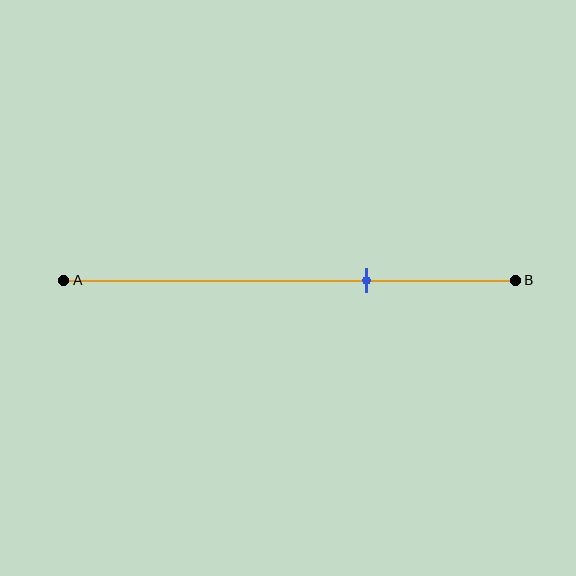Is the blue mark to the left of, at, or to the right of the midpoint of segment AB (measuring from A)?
The blue mark is to the right of the midpoint of segment AB.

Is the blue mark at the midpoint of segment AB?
No, the mark is at about 65% from A, not at the 50% midpoint.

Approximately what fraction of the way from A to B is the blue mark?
The blue mark is approximately 65% of the way from A to B.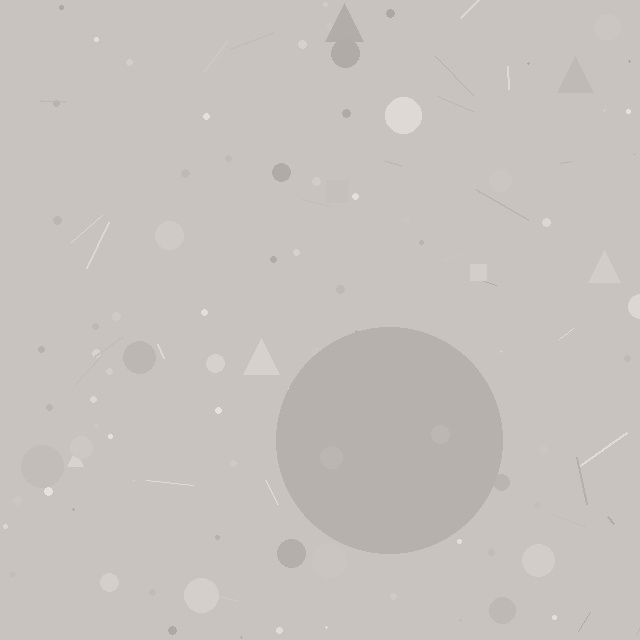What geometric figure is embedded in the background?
A circle is embedded in the background.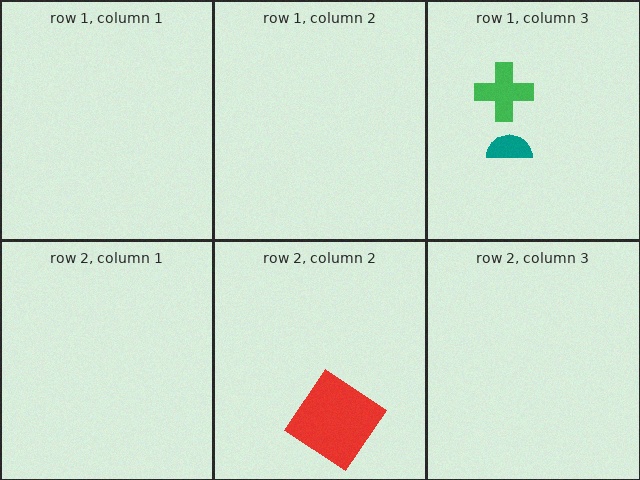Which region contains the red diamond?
The row 2, column 2 region.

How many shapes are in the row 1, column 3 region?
2.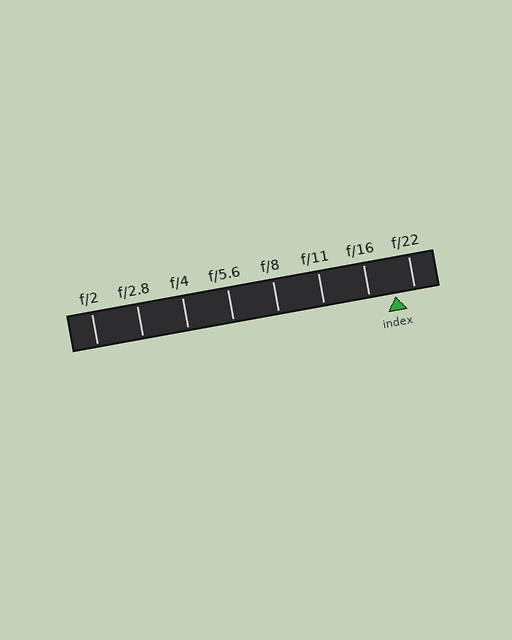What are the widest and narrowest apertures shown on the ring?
The widest aperture shown is f/2 and the narrowest is f/22.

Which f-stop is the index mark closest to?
The index mark is closest to f/22.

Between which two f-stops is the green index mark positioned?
The index mark is between f/16 and f/22.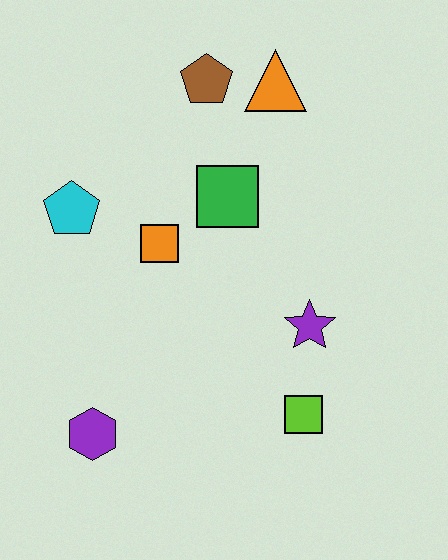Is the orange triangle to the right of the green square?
Yes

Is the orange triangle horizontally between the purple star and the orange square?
Yes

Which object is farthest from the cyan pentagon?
The lime square is farthest from the cyan pentagon.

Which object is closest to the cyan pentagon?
The orange square is closest to the cyan pentagon.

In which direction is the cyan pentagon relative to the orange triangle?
The cyan pentagon is to the left of the orange triangle.